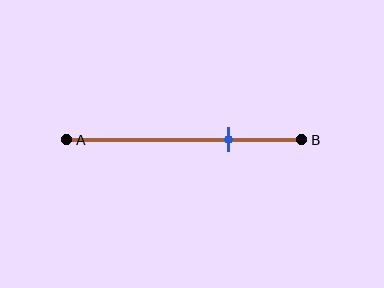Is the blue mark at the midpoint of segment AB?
No, the mark is at about 70% from A, not at the 50% midpoint.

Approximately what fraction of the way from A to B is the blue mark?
The blue mark is approximately 70% of the way from A to B.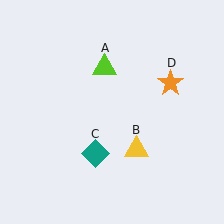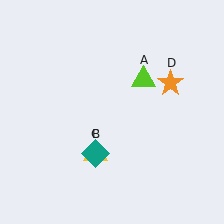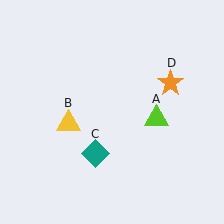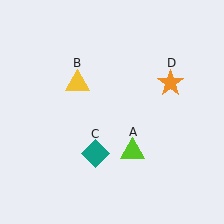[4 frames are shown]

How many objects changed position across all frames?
2 objects changed position: lime triangle (object A), yellow triangle (object B).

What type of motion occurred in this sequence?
The lime triangle (object A), yellow triangle (object B) rotated clockwise around the center of the scene.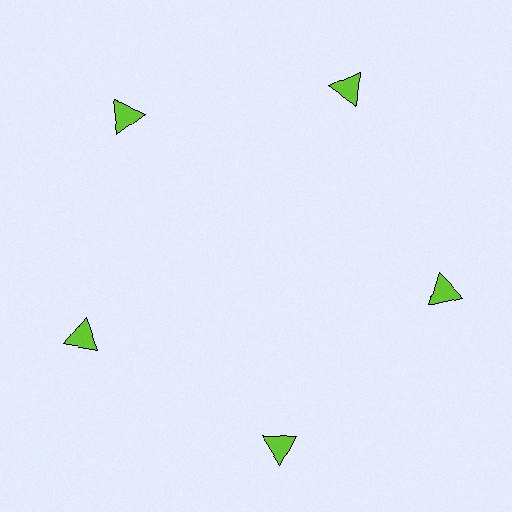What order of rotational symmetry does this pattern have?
This pattern has 5-fold rotational symmetry.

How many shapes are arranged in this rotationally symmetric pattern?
There are 5 shapes, arranged in 5 groups of 1.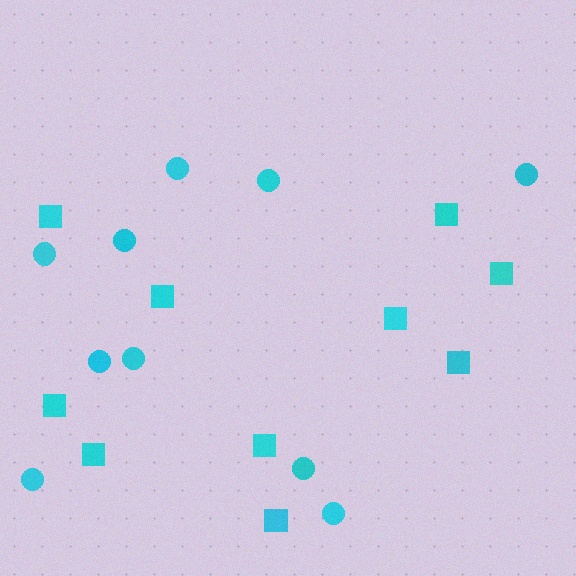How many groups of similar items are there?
There are 2 groups: one group of circles (10) and one group of squares (10).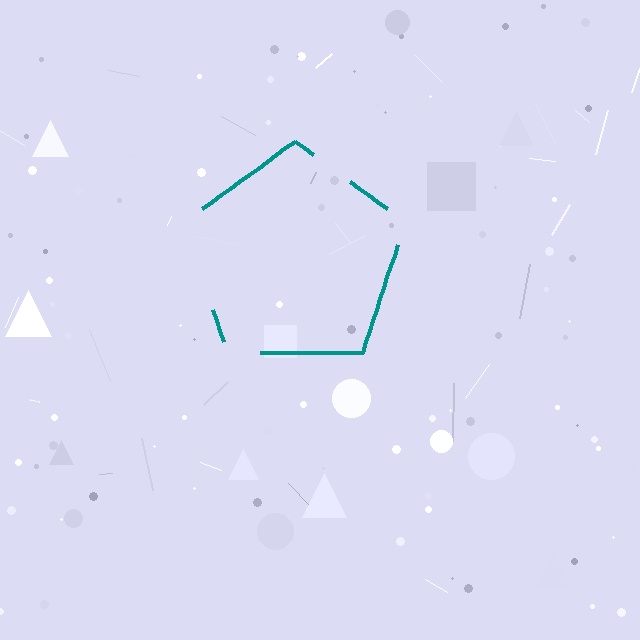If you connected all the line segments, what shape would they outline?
They would outline a pentagon.